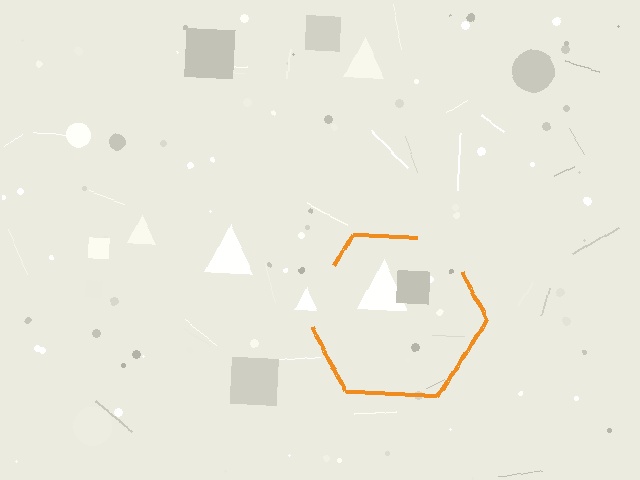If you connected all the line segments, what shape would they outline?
They would outline a hexagon.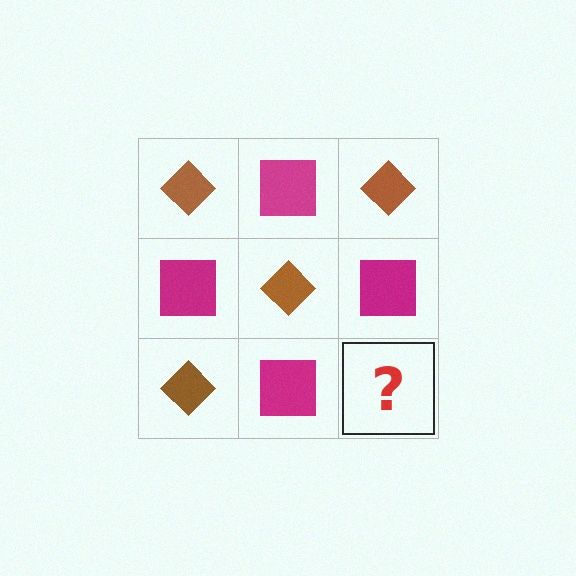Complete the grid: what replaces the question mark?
The question mark should be replaced with a brown diamond.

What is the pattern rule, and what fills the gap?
The rule is that it alternates brown diamond and magenta square in a checkerboard pattern. The gap should be filled with a brown diamond.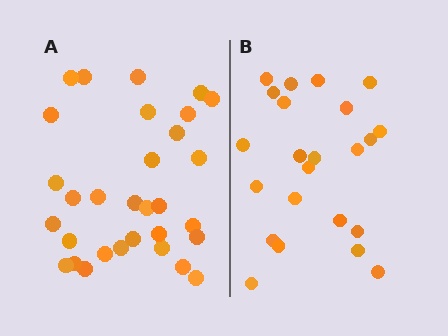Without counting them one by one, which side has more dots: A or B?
Region A (the left region) has more dots.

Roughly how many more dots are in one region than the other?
Region A has roughly 8 or so more dots than region B.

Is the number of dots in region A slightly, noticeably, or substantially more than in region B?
Region A has noticeably more, but not dramatically so. The ratio is roughly 1.3 to 1.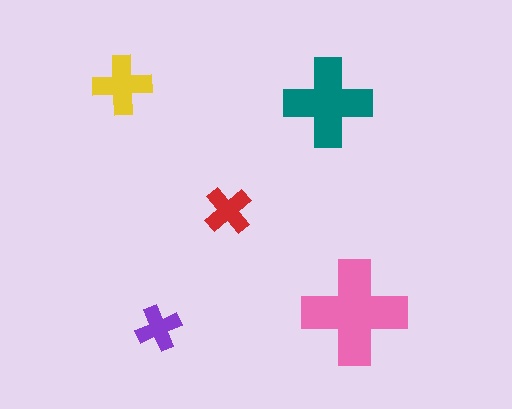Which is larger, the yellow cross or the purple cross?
The yellow one.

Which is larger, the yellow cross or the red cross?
The yellow one.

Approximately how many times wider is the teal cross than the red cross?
About 2 times wider.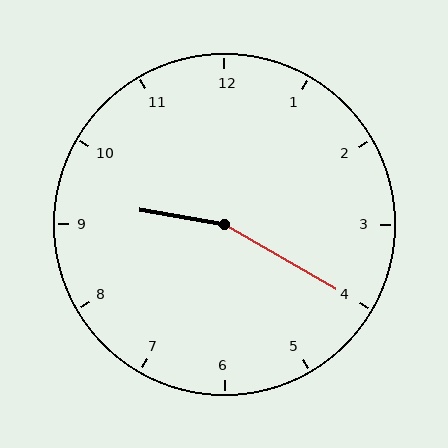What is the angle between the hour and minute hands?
Approximately 160 degrees.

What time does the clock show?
9:20.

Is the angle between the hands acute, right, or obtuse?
It is obtuse.